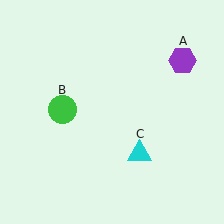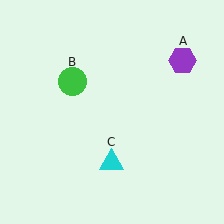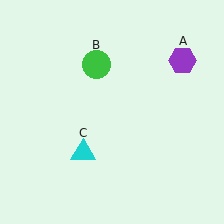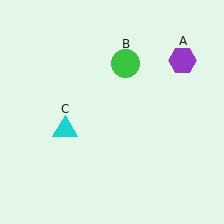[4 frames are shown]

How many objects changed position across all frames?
2 objects changed position: green circle (object B), cyan triangle (object C).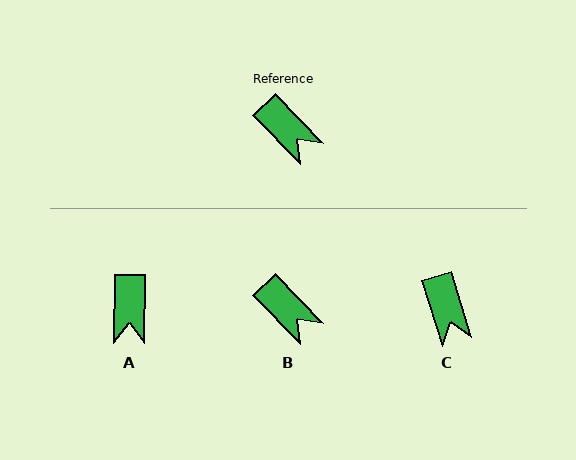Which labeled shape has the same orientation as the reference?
B.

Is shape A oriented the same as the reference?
No, it is off by about 45 degrees.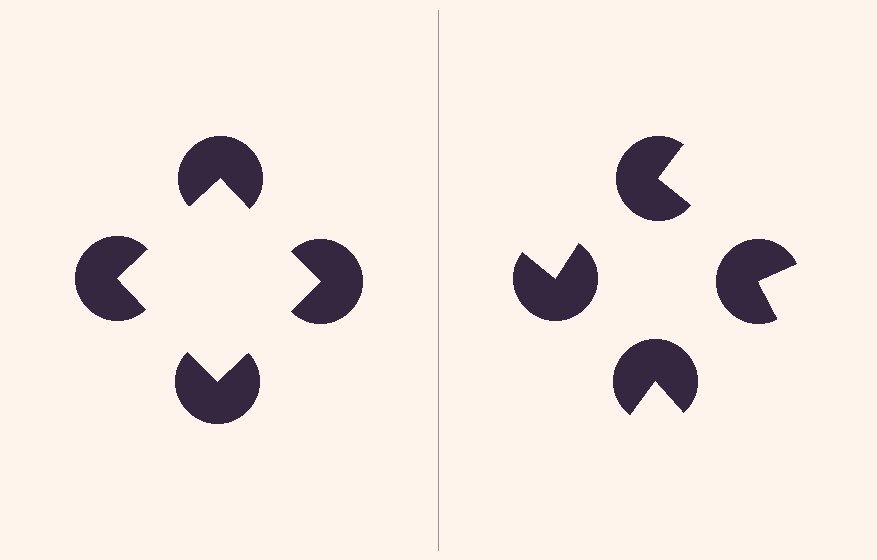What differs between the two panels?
The pac-man discs are positioned identically on both sides; only the wedge orientations differ. On the left they align to a square; on the right they are misaligned.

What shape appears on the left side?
An illusory square.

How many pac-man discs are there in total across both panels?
8 — 4 on each side.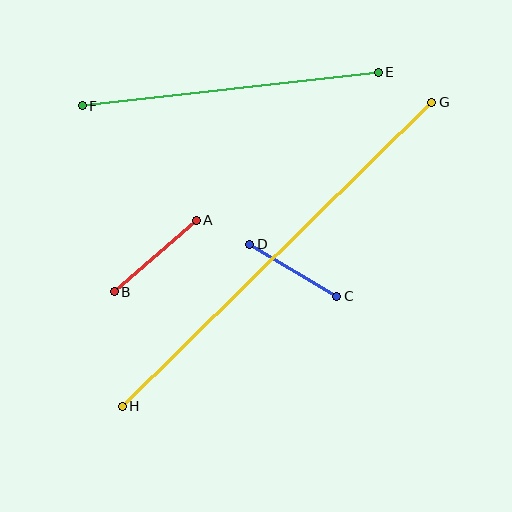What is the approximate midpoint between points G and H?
The midpoint is at approximately (277, 254) pixels.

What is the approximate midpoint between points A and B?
The midpoint is at approximately (155, 256) pixels.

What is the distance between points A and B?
The distance is approximately 109 pixels.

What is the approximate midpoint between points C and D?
The midpoint is at approximately (293, 270) pixels.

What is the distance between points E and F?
The distance is approximately 298 pixels.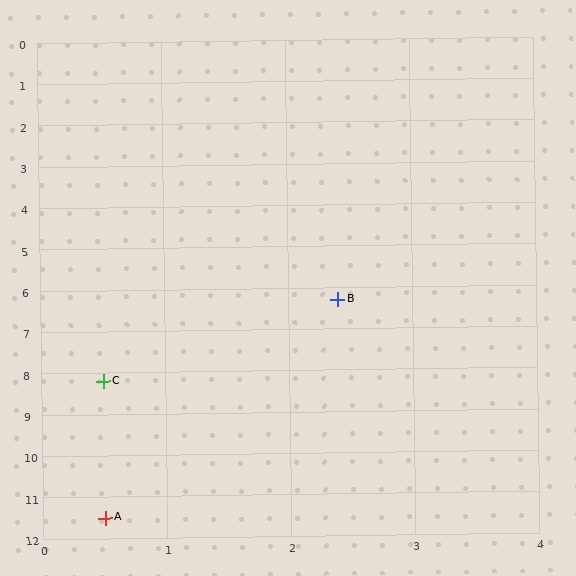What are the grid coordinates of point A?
Point A is at approximately (0.5, 11.5).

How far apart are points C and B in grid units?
Points C and B are about 2.7 grid units apart.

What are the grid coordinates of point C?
Point C is at approximately (0.5, 8.2).